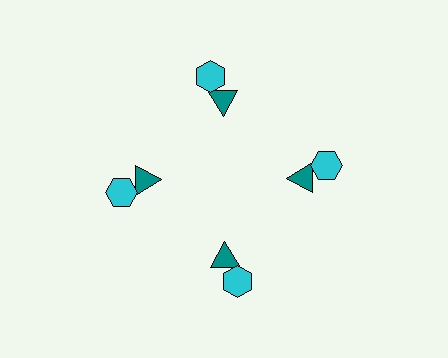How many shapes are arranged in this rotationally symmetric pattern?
There are 8 shapes, arranged in 4 groups of 2.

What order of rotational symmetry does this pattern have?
This pattern has 4-fold rotational symmetry.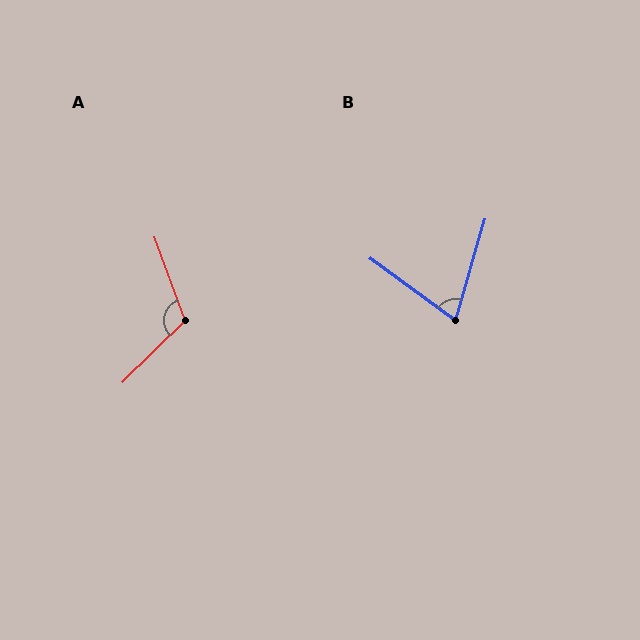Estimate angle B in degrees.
Approximately 70 degrees.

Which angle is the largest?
A, at approximately 115 degrees.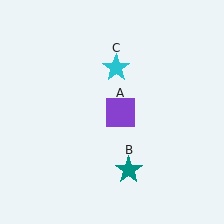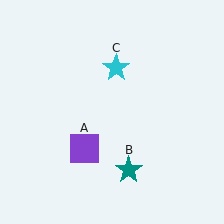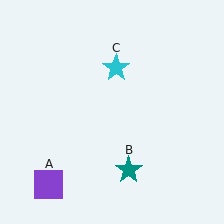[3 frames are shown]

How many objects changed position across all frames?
1 object changed position: purple square (object A).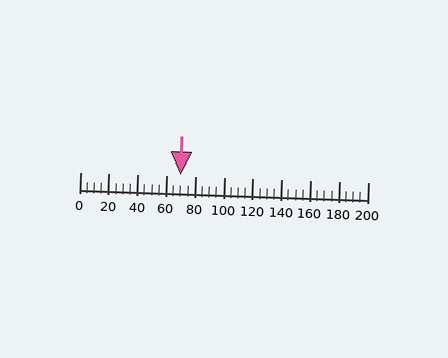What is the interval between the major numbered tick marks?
The major tick marks are spaced 20 units apart.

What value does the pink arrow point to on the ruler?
The pink arrow points to approximately 70.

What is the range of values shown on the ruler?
The ruler shows values from 0 to 200.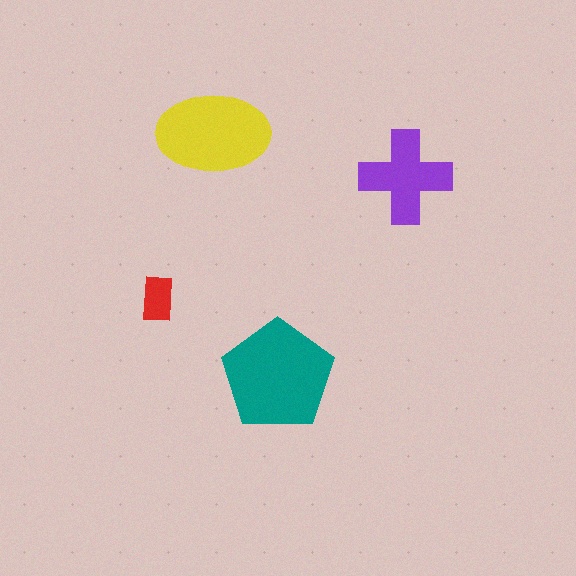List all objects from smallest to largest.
The red rectangle, the purple cross, the yellow ellipse, the teal pentagon.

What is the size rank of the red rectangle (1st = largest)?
4th.